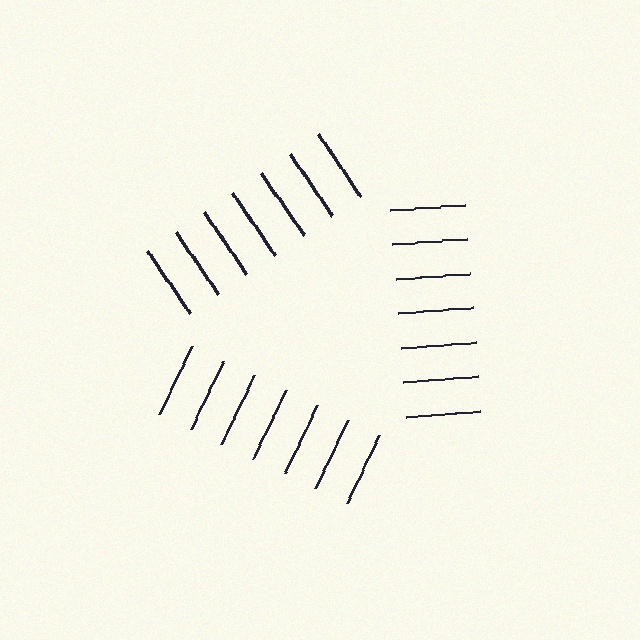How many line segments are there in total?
21 — 7 along each of the 3 edges.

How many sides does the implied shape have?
3 sides — the line-ends trace a triangle.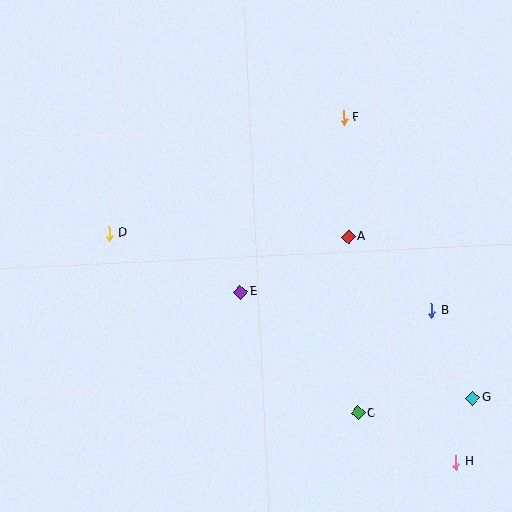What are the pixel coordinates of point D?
Point D is at (109, 233).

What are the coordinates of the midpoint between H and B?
The midpoint between H and B is at (444, 386).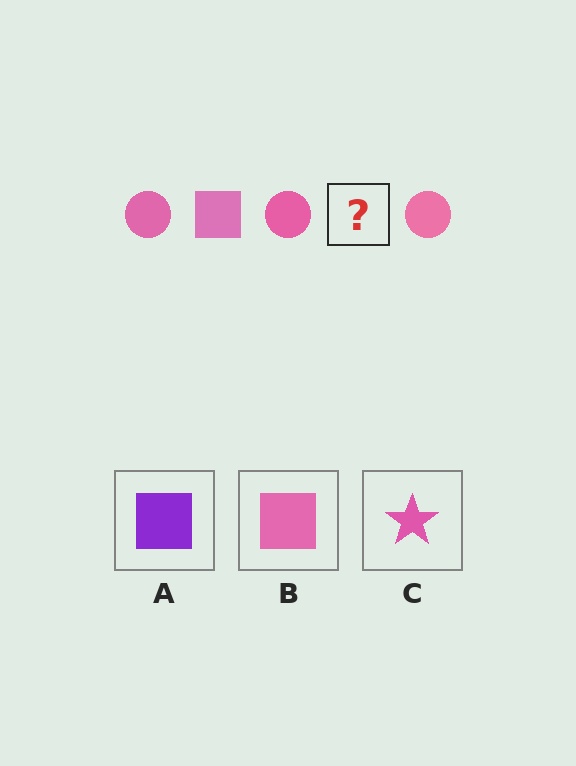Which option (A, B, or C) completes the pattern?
B.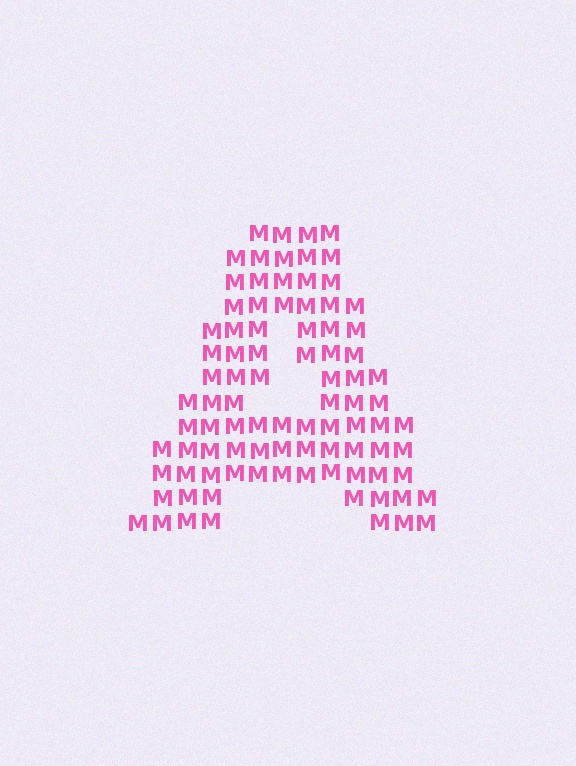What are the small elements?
The small elements are letter M's.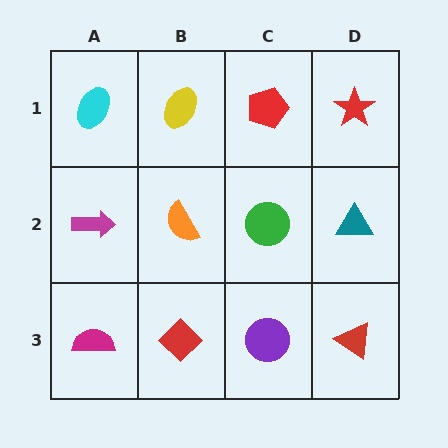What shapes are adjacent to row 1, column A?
A magenta arrow (row 2, column A), a yellow ellipse (row 1, column B).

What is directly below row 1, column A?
A magenta arrow.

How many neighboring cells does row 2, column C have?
4.